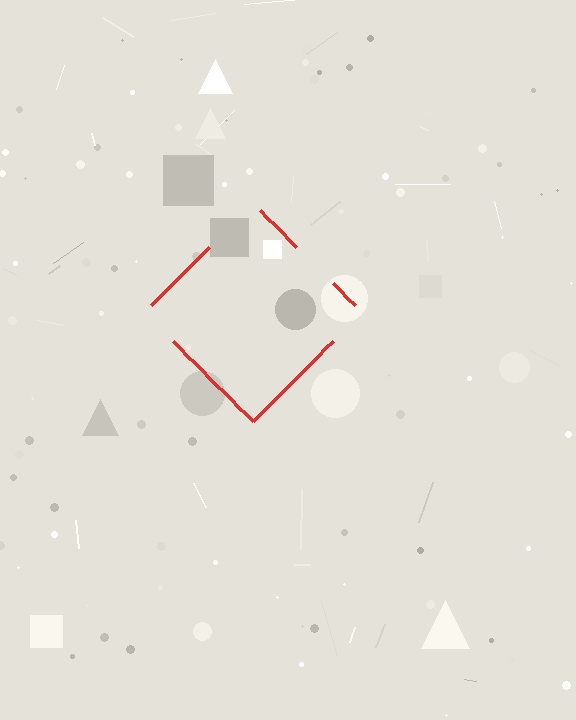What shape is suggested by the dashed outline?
The dashed outline suggests a diamond.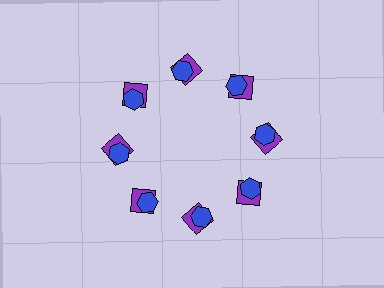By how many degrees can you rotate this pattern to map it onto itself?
The pattern maps onto itself every 45 degrees of rotation.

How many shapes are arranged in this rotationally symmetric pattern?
There are 16 shapes, arranged in 8 groups of 2.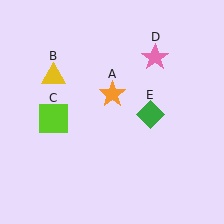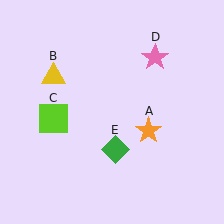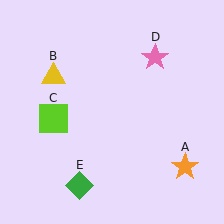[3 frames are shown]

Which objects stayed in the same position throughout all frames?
Yellow triangle (object B) and lime square (object C) and pink star (object D) remained stationary.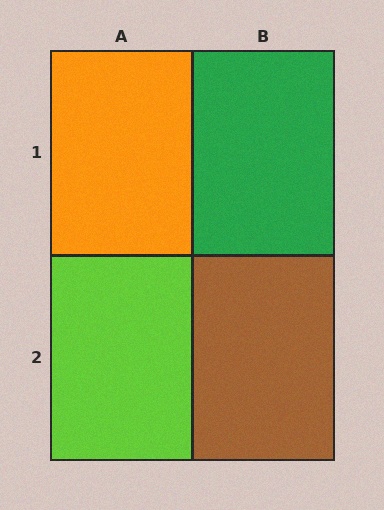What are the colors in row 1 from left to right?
Orange, green.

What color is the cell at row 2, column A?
Lime.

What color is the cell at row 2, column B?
Brown.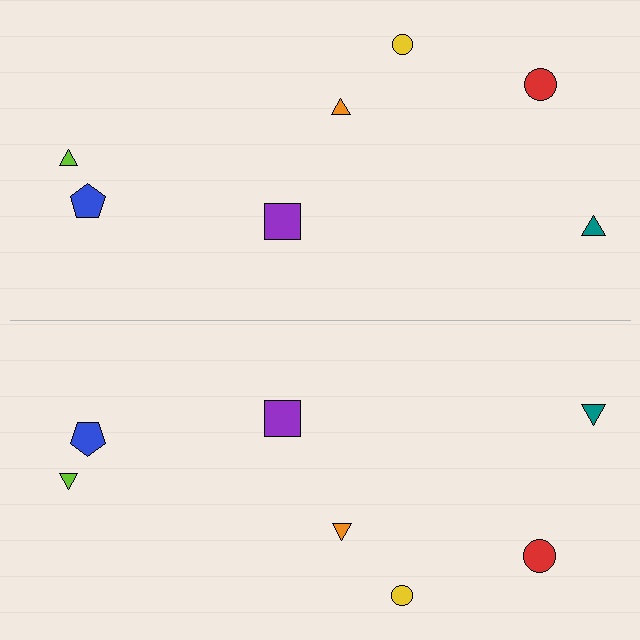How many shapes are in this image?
There are 14 shapes in this image.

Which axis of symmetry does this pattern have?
The pattern has a horizontal axis of symmetry running through the center of the image.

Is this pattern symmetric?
Yes, this pattern has bilateral (reflection) symmetry.